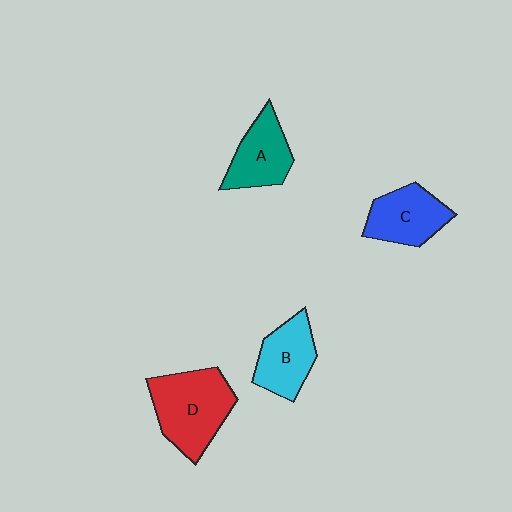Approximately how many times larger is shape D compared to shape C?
Approximately 1.4 times.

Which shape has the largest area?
Shape D (red).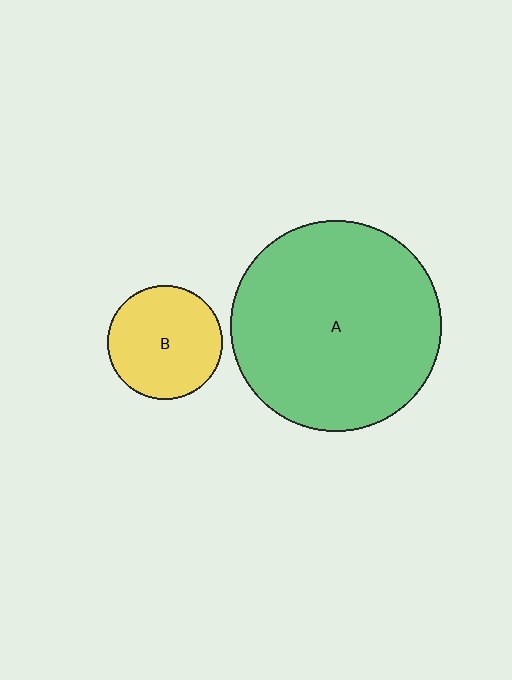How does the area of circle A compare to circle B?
Approximately 3.4 times.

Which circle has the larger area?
Circle A (green).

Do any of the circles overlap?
No, none of the circles overlap.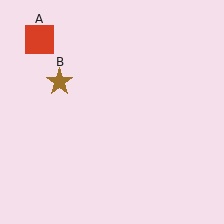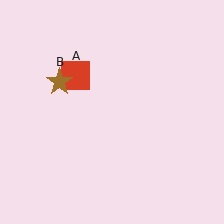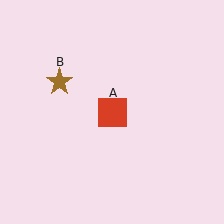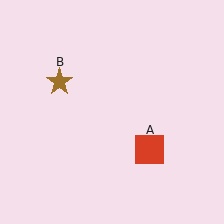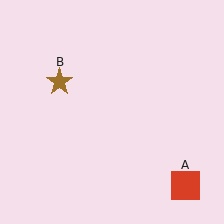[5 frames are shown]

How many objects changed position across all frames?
1 object changed position: red square (object A).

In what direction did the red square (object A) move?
The red square (object A) moved down and to the right.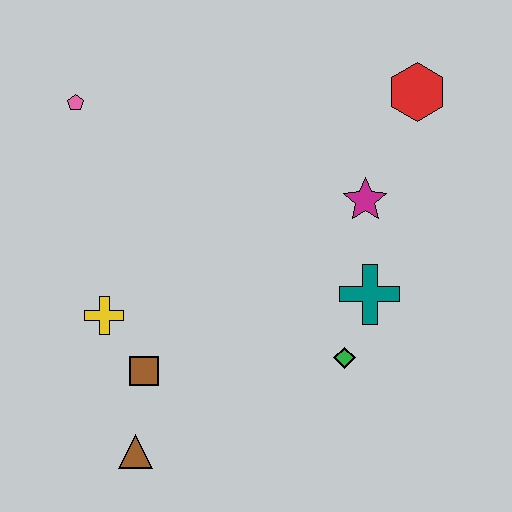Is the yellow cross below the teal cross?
Yes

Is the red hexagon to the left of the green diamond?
No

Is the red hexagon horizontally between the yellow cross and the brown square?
No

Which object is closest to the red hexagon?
The magenta star is closest to the red hexagon.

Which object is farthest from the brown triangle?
The red hexagon is farthest from the brown triangle.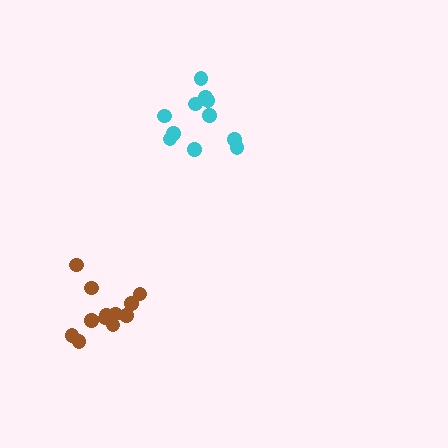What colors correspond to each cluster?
The clusters are colored: brown, cyan.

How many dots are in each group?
Group 1: 12 dots, Group 2: 11 dots (23 total).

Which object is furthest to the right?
The cyan cluster is rightmost.